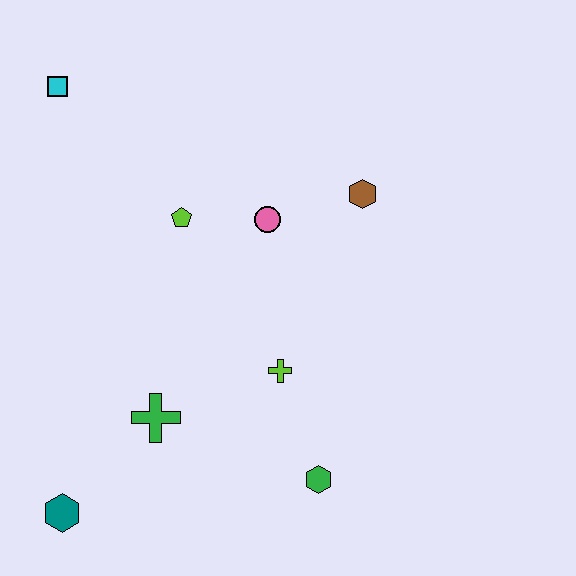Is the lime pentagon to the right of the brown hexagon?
No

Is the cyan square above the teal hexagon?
Yes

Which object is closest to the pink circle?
The lime pentagon is closest to the pink circle.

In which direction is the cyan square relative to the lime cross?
The cyan square is above the lime cross.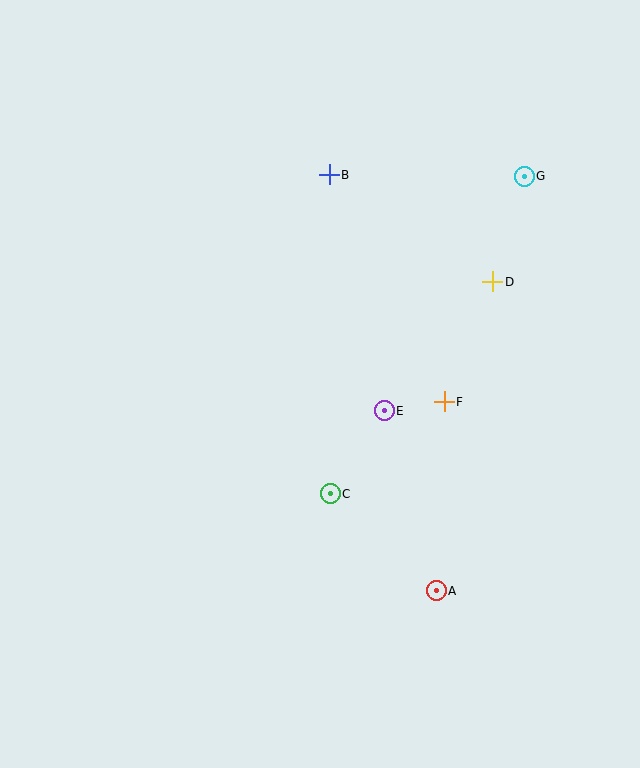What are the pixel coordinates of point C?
Point C is at (330, 494).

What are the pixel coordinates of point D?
Point D is at (493, 282).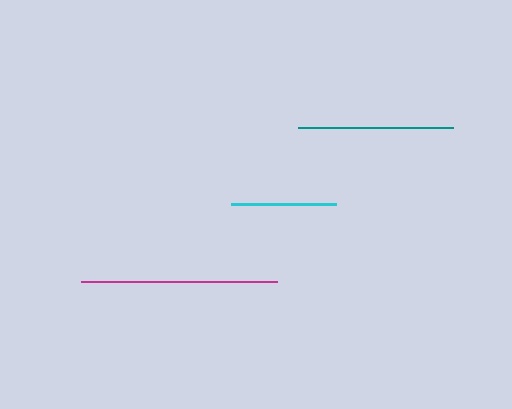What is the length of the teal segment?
The teal segment is approximately 155 pixels long.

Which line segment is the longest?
The magenta line is the longest at approximately 196 pixels.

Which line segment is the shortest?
The cyan line is the shortest at approximately 105 pixels.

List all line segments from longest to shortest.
From longest to shortest: magenta, teal, cyan.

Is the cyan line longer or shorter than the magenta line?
The magenta line is longer than the cyan line.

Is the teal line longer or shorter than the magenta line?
The magenta line is longer than the teal line.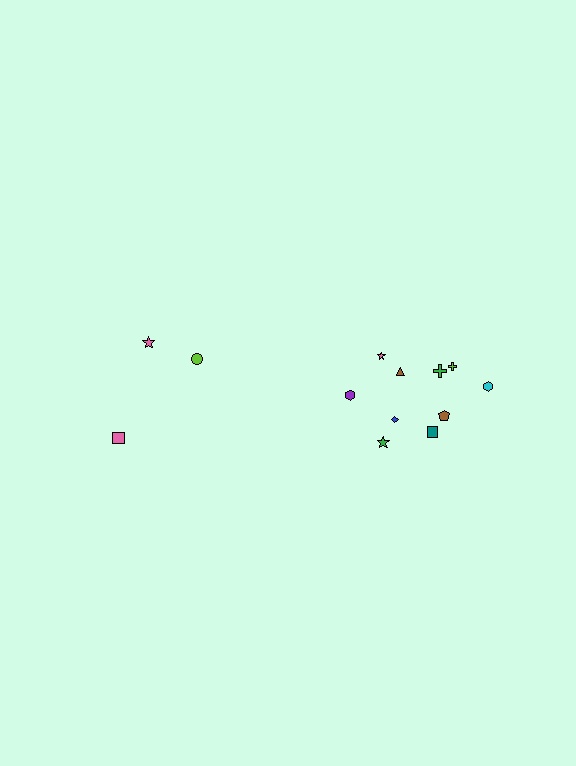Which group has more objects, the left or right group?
The right group.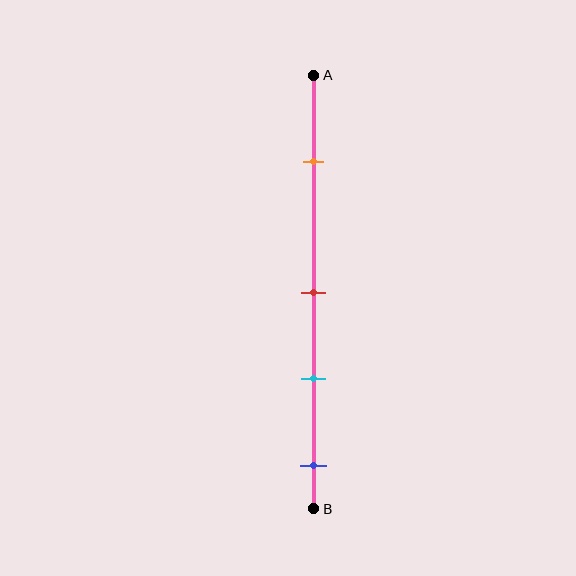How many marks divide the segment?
There are 4 marks dividing the segment.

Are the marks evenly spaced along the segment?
No, the marks are not evenly spaced.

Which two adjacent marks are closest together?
The red and cyan marks are the closest adjacent pair.